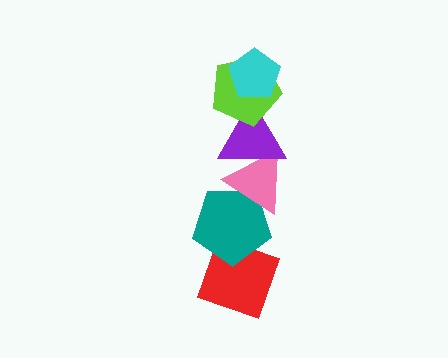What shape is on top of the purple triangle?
The lime pentagon is on top of the purple triangle.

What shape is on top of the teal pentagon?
The pink triangle is on top of the teal pentagon.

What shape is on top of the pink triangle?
The purple triangle is on top of the pink triangle.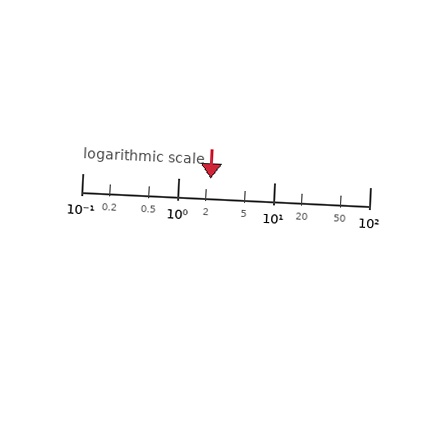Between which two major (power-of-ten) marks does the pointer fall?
The pointer is between 1 and 10.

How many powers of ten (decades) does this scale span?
The scale spans 3 decades, from 0.1 to 100.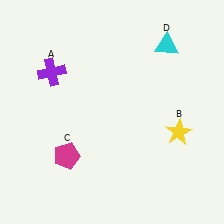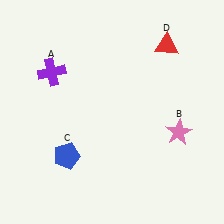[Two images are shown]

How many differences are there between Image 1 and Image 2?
There are 3 differences between the two images.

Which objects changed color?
B changed from yellow to pink. C changed from magenta to blue. D changed from cyan to red.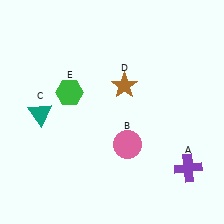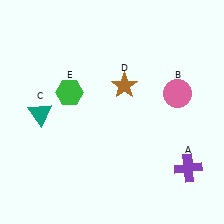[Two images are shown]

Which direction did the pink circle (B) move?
The pink circle (B) moved up.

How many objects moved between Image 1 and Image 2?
1 object moved between the two images.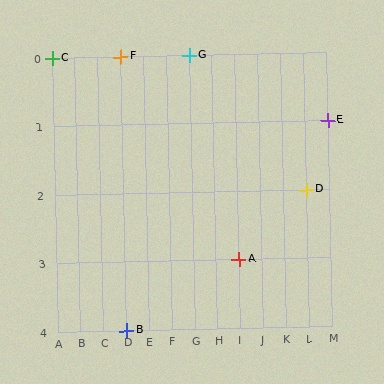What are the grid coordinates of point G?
Point G is at grid coordinates (G, 0).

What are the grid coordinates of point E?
Point E is at grid coordinates (M, 1).